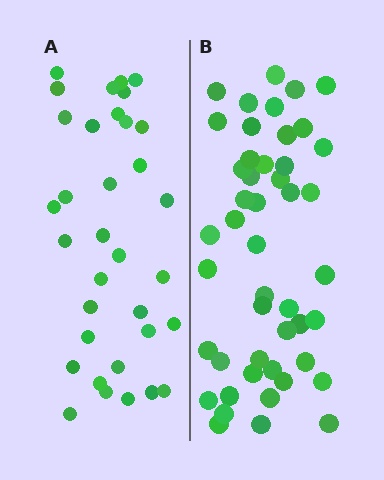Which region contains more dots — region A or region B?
Region B (the right region) has more dots.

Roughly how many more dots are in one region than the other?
Region B has approximately 15 more dots than region A.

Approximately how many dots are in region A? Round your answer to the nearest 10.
About 30 dots. (The exact count is 34, which rounds to 30.)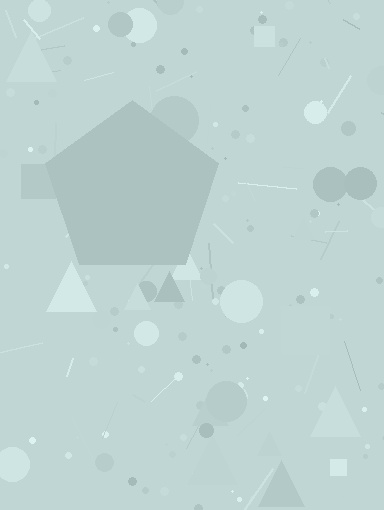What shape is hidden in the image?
A pentagon is hidden in the image.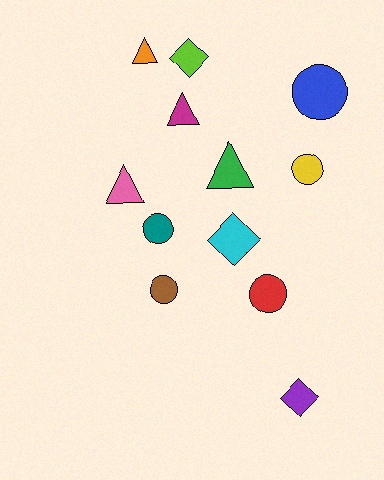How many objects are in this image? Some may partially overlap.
There are 12 objects.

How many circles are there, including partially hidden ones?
There are 5 circles.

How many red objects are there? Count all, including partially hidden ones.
There is 1 red object.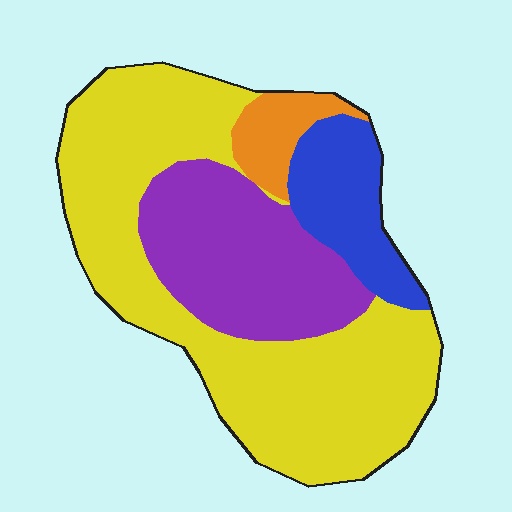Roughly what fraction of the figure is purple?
Purple takes up about one quarter (1/4) of the figure.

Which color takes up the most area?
Yellow, at roughly 55%.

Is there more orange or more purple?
Purple.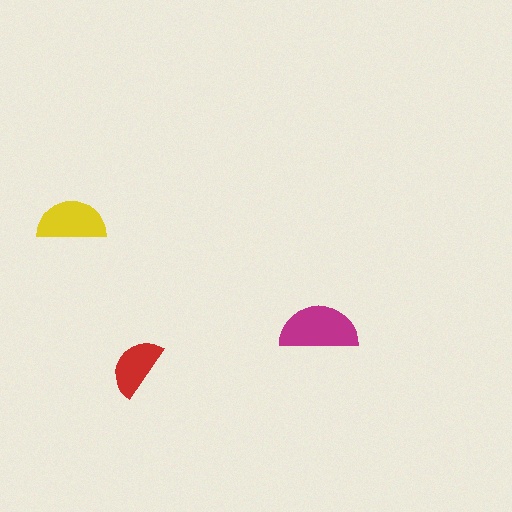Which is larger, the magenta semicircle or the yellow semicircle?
The magenta one.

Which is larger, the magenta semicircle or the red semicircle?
The magenta one.